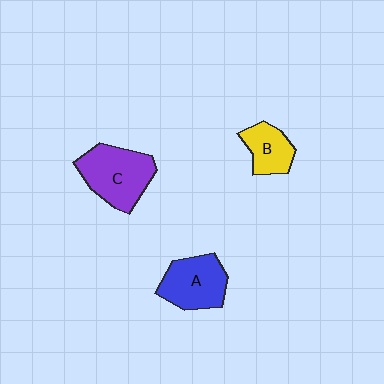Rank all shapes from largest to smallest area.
From largest to smallest: C (purple), A (blue), B (yellow).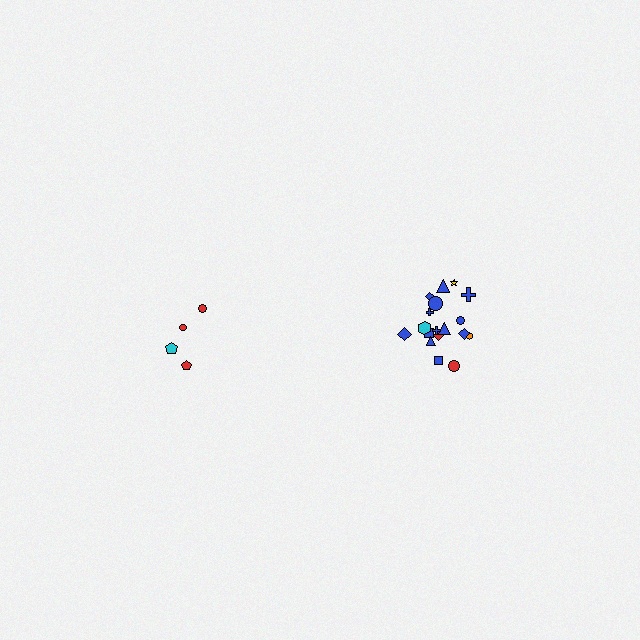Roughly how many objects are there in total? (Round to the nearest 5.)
Roughly 20 objects in total.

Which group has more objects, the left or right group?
The right group.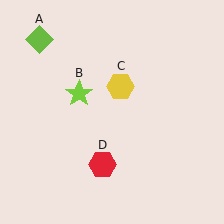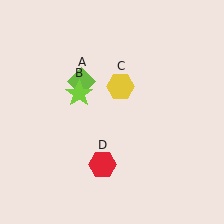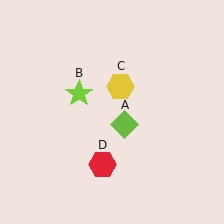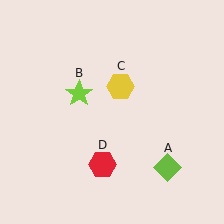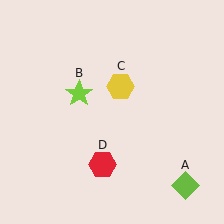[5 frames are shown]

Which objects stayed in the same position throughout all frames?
Lime star (object B) and yellow hexagon (object C) and red hexagon (object D) remained stationary.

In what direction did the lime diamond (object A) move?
The lime diamond (object A) moved down and to the right.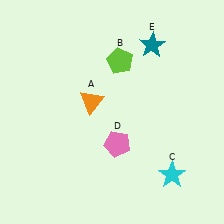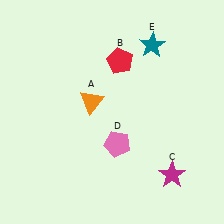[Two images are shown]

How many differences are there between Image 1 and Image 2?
There are 2 differences between the two images.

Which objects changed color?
B changed from lime to red. C changed from cyan to magenta.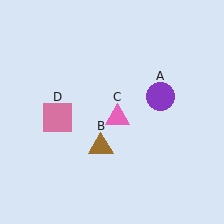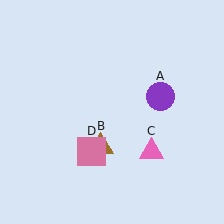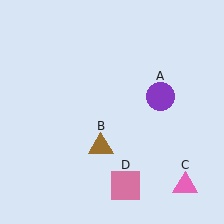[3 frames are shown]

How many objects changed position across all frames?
2 objects changed position: pink triangle (object C), pink square (object D).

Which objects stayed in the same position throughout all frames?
Purple circle (object A) and brown triangle (object B) remained stationary.